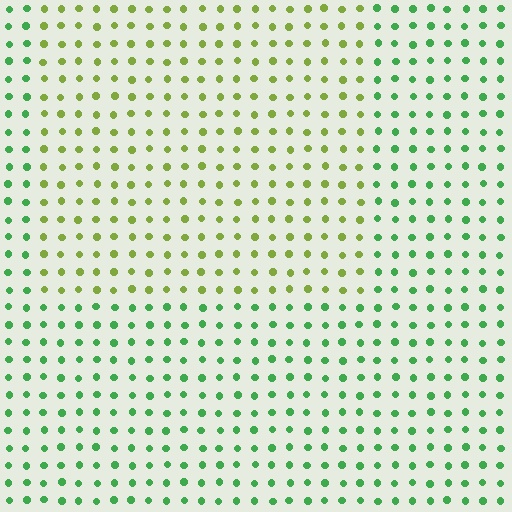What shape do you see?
I see a rectangle.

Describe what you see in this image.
The image is filled with small green elements in a uniform arrangement. A rectangle-shaped region is visible where the elements are tinted to a slightly different hue, forming a subtle color boundary.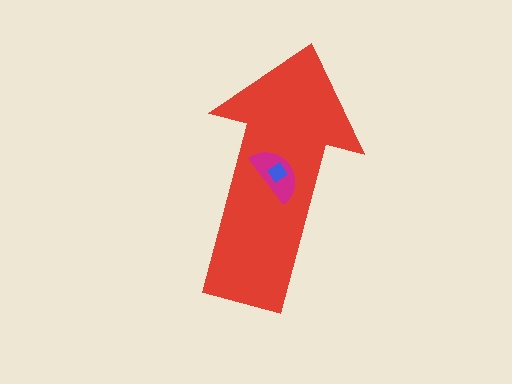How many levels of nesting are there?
3.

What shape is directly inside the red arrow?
The magenta semicircle.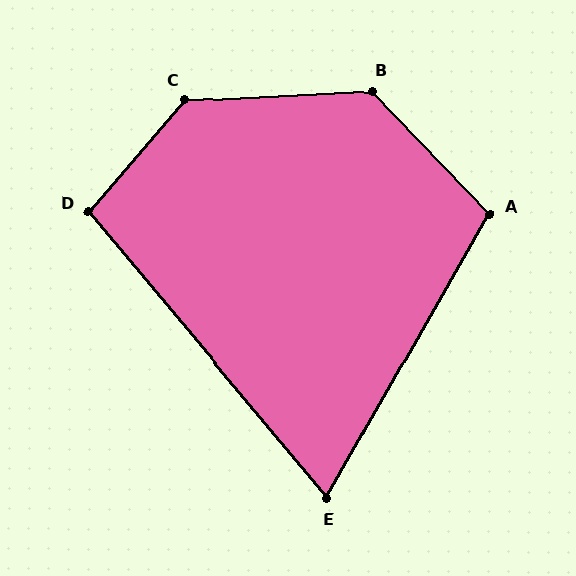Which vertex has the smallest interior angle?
E, at approximately 70 degrees.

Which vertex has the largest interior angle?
C, at approximately 134 degrees.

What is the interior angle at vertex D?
Approximately 99 degrees (obtuse).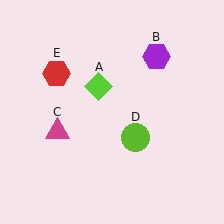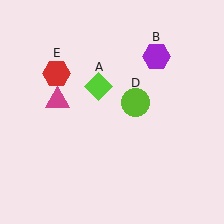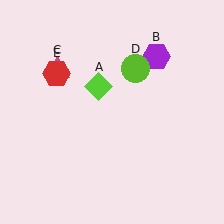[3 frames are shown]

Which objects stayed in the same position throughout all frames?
Lime diamond (object A) and purple hexagon (object B) and red hexagon (object E) remained stationary.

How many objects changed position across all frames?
2 objects changed position: magenta triangle (object C), lime circle (object D).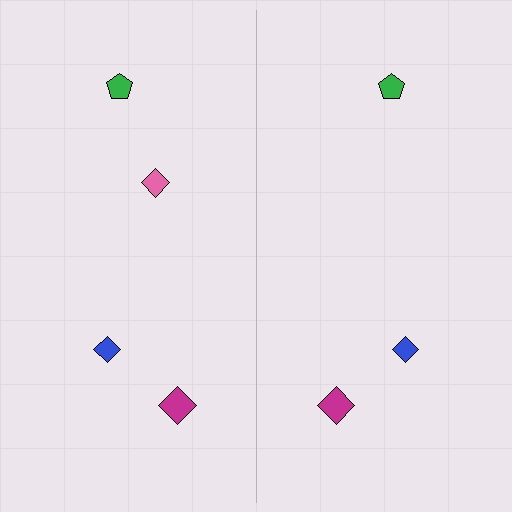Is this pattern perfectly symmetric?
No, the pattern is not perfectly symmetric. A pink diamond is missing from the right side.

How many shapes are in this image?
There are 7 shapes in this image.